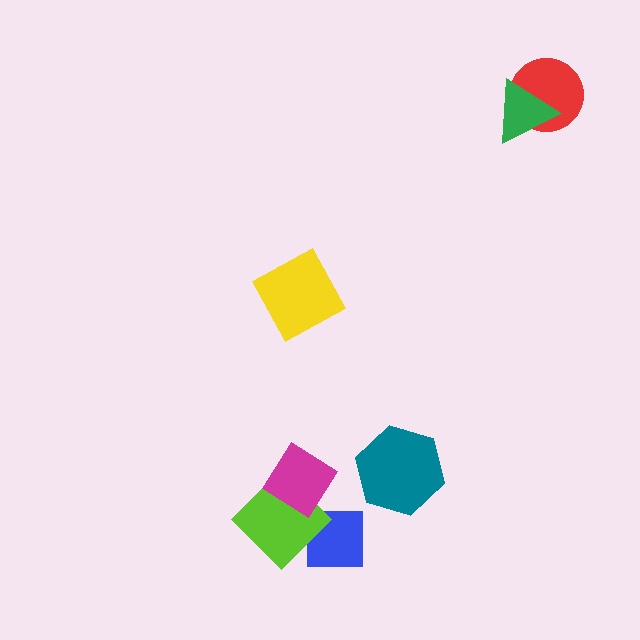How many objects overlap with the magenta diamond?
1 object overlaps with the magenta diamond.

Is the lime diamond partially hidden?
Yes, it is partially covered by another shape.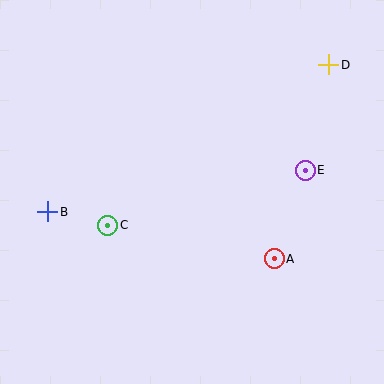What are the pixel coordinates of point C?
Point C is at (108, 225).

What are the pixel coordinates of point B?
Point B is at (48, 212).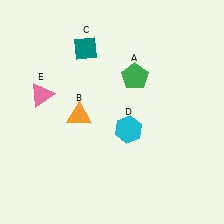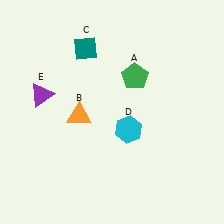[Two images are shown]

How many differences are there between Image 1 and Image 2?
There is 1 difference between the two images.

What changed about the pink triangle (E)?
In Image 1, E is pink. In Image 2, it changed to purple.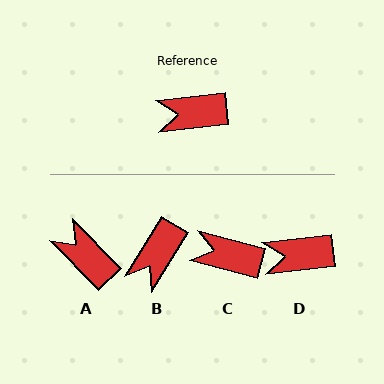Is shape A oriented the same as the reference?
No, it is off by about 53 degrees.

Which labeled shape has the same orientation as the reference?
D.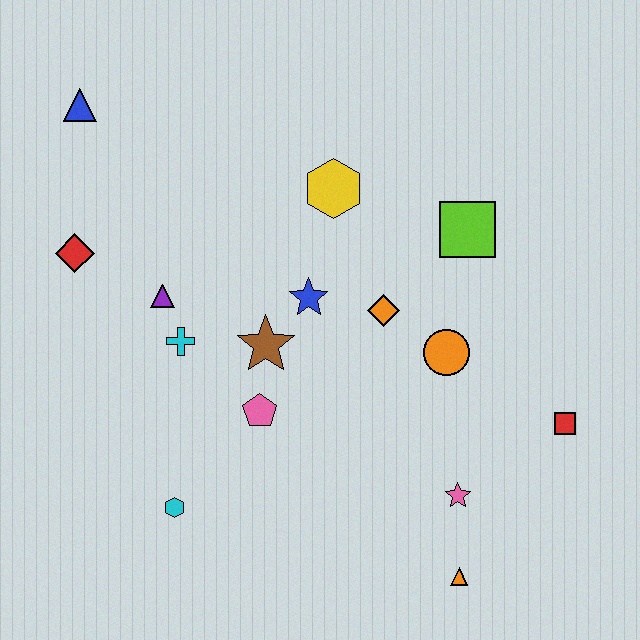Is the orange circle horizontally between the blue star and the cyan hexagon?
No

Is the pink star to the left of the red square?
Yes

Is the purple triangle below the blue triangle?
Yes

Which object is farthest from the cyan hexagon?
The blue triangle is farthest from the cyan hexagon.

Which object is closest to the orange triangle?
The pink star is closest to the orange triangle.